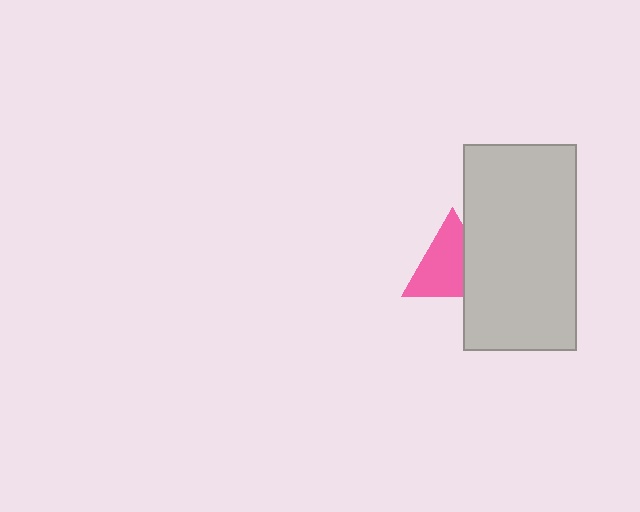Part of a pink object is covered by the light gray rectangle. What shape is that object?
It is a triangle.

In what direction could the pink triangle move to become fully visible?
The pink triangle could move left. That would shift it out from behind the light gray rectangle entirely.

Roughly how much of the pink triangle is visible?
Most of it is visible (roughly 69%).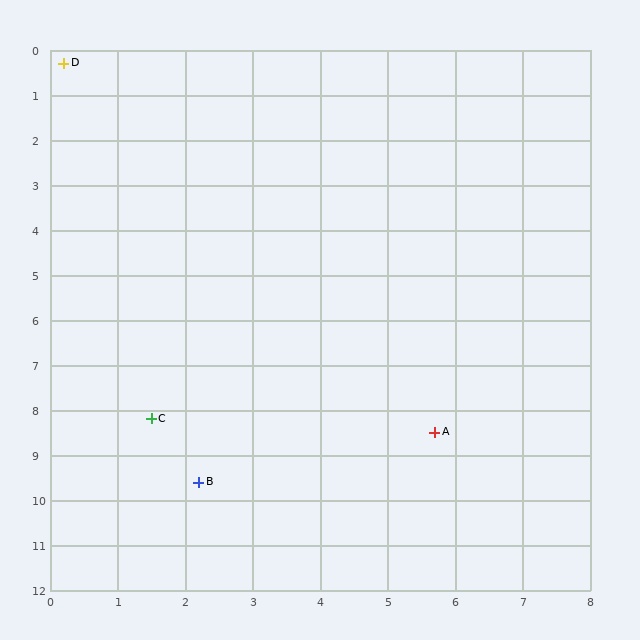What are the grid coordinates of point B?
Point B is at approximately (2.2, 9.6).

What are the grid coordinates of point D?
Point D is at approximately (0.2, 0.3).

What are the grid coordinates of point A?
Point A is at approximately (5.7, 8.5).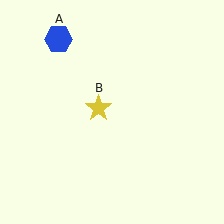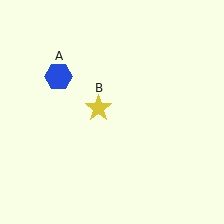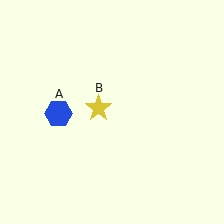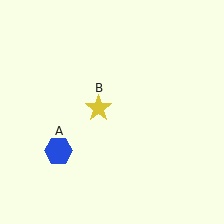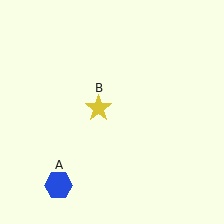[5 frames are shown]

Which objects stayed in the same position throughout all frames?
Yellow star (object B) remained stationary.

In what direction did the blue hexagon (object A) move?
The blue hexagon (object A) moved down.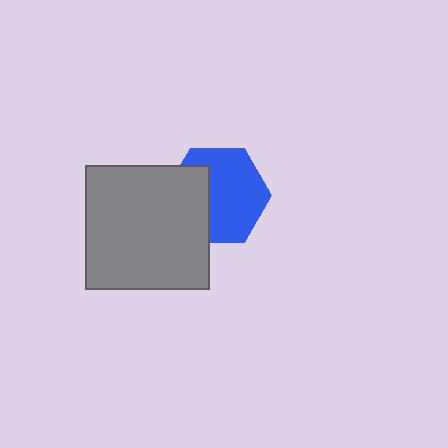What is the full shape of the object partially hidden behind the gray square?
The partially hidden object is a blue hexagon.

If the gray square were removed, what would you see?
You would see the complete blue hexagon.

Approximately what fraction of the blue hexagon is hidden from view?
Roughly 35% of the blue hexagon is hidden behind the gray square.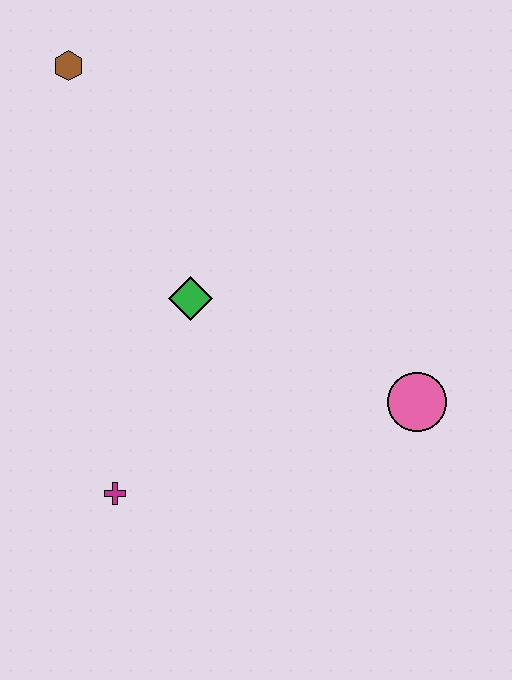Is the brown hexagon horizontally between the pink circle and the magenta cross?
No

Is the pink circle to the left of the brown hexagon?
No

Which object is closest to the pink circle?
The green diamond is closest to the pink circle.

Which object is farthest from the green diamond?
The brown hexagon is farthest from the green diamond.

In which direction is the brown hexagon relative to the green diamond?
The brown hexagon is above the green diamond.